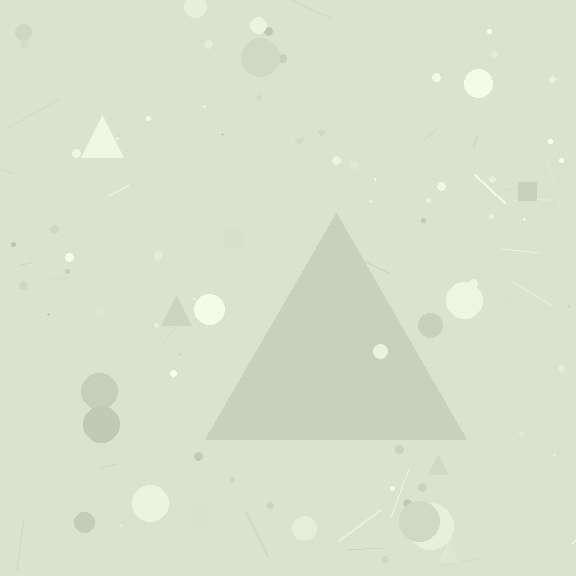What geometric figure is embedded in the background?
A triangle is embedded in the background.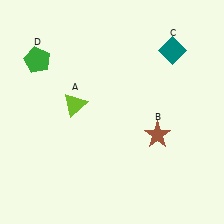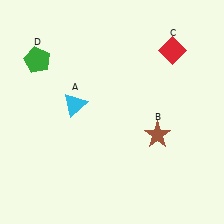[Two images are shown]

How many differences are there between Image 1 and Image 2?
There are 2 differences between the two images.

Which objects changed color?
A changed from lime to cyan. C changed from teal to red.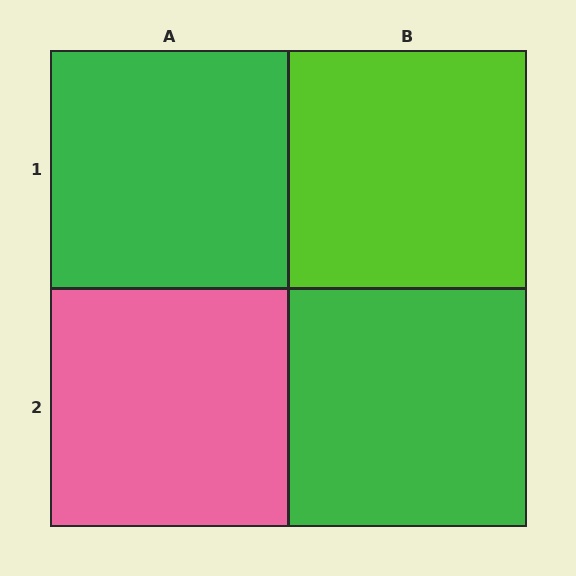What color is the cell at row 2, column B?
Green.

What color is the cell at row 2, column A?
Pink.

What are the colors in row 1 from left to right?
Green, lime.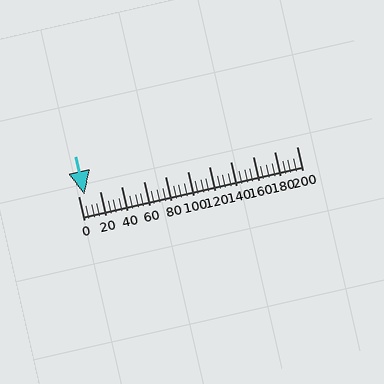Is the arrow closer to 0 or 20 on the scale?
The arrow is closer to 0.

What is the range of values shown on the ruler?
The ruler shows values from 0 to 200.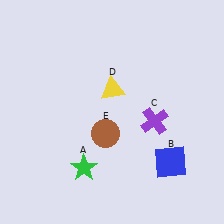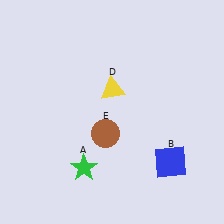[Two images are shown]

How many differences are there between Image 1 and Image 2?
There is 1 difference between the two images.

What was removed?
The purple cross (C) was removed in Image 2.